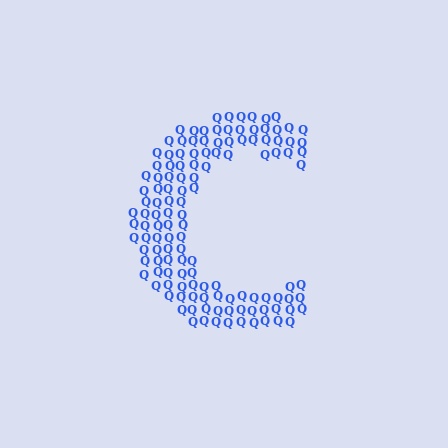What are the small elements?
The small elements are letter Q's.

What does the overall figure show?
The overall figure shows the letter C.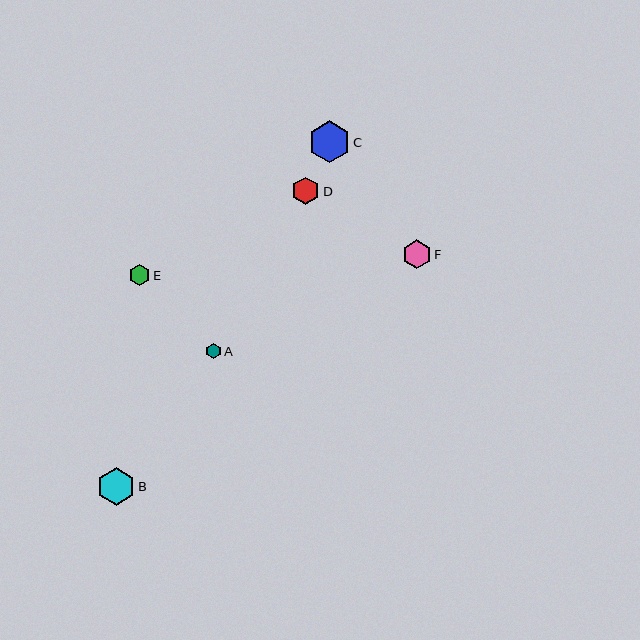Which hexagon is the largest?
Hexagon C is the largest with a size of approximately 41 pixels.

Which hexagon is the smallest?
Hexagon A is the smallest with a size of approximately 16 pixels.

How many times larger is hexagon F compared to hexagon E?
Hexagon F is approximately 1.4 times the size of hexagon E.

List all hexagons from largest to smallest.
From largest to smallest: C, B, F, D, E, A.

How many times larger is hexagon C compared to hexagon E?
Hexagon C is approximately 2.0 times the size of hexagon E.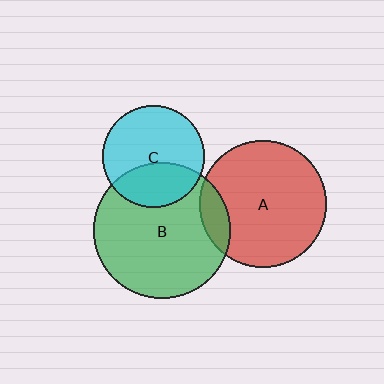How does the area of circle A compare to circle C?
Approximately 1.5 times.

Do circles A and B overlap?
Yes.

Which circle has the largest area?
Circle B (green).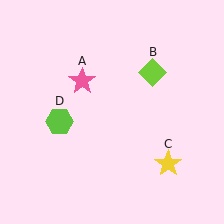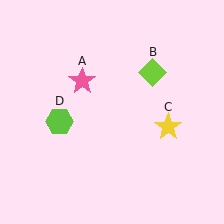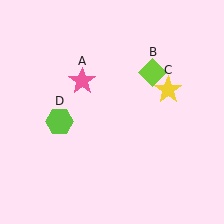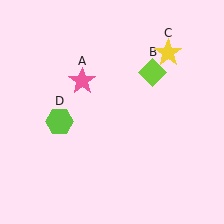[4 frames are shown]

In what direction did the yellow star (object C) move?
The yellow star (object C) moved up.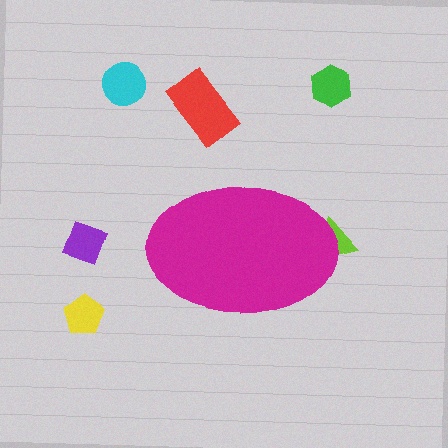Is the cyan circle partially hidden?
No, the cyan circle is fully visible.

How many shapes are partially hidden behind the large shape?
1 shape is partially hidden.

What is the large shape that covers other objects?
A magenta ellipse.